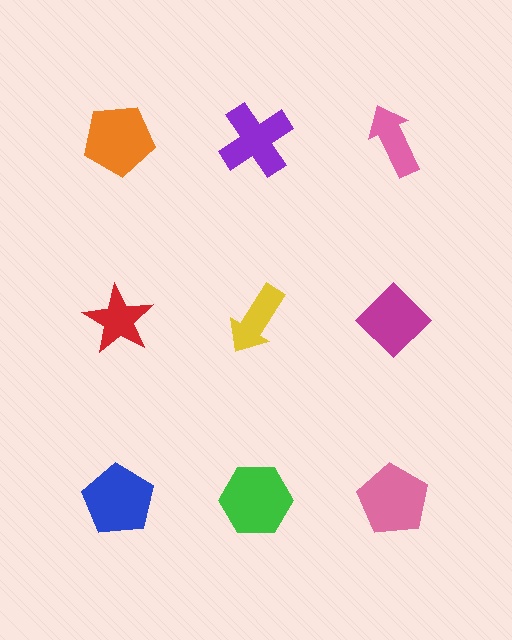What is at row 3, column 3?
A pink pentagon.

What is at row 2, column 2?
A yellow arrow.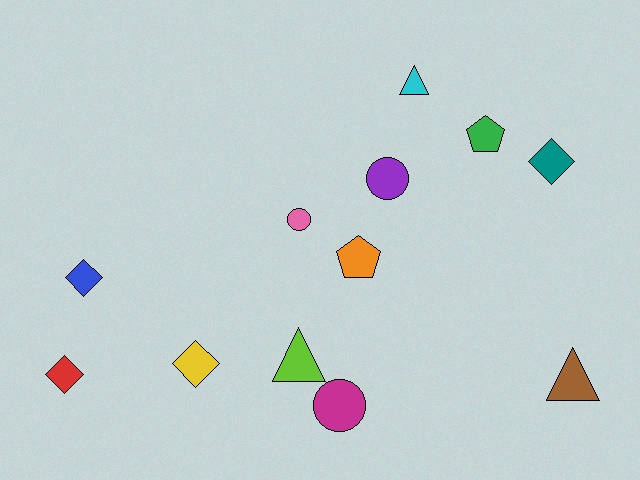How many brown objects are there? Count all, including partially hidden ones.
There is 1 brown object.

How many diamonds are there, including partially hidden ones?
There are 4 diamonds.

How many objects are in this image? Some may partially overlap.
There are 12 objects.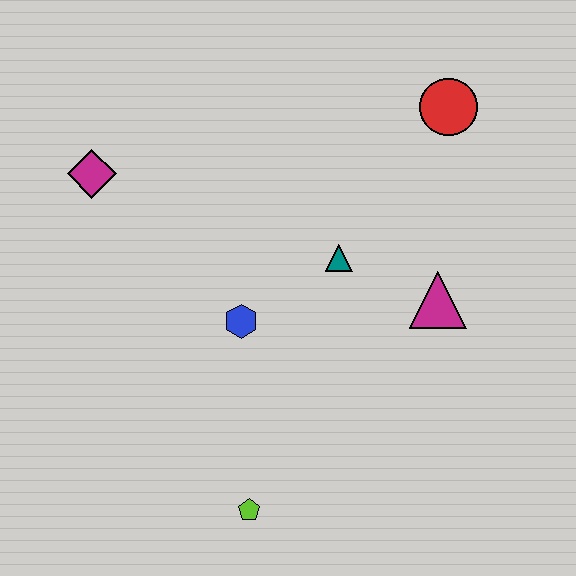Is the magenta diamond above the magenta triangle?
Yes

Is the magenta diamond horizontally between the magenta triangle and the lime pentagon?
No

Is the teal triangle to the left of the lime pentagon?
No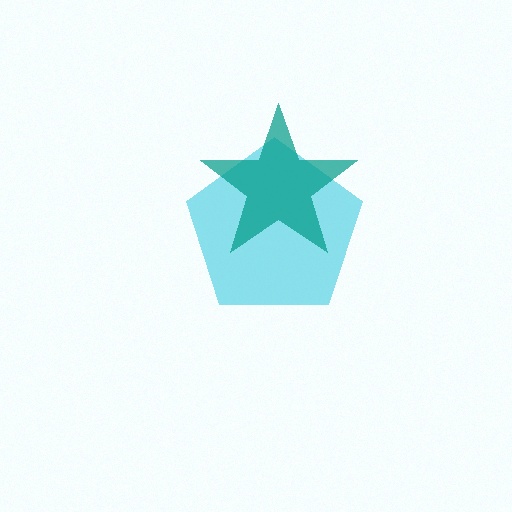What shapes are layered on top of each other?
The layered shapes are: a cyan pentagon, a teal star.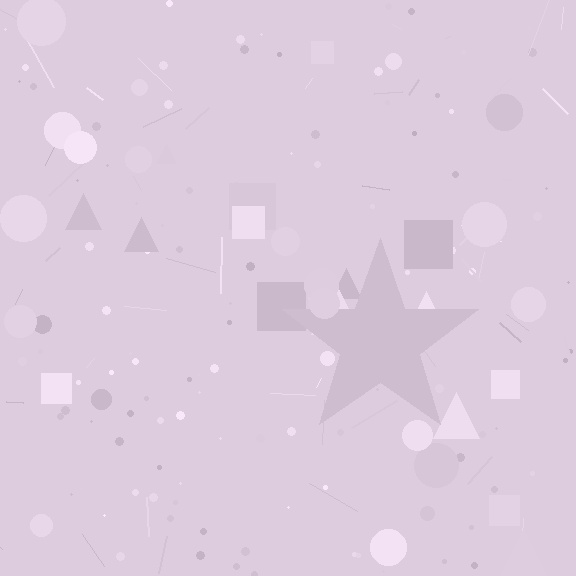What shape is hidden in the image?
A star is hidden in the image.